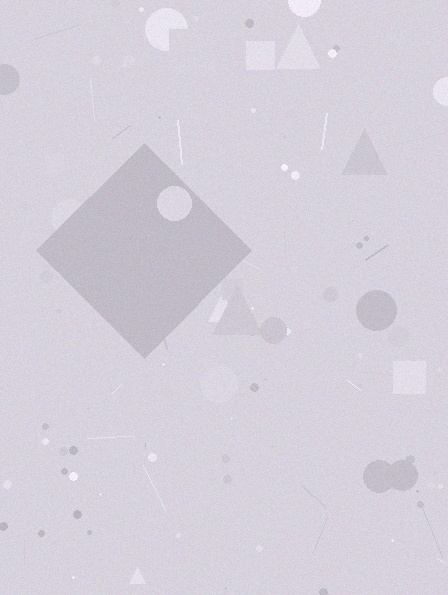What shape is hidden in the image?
A diamond is hidden in the image.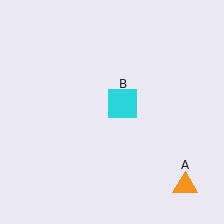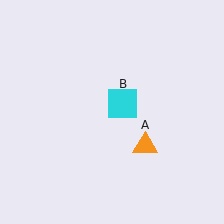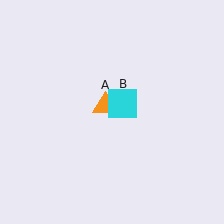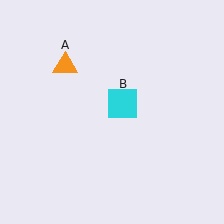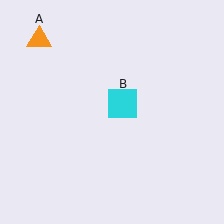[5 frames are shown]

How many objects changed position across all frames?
1 object changed position: orange triangle (object A).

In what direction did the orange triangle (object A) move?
The orange triangle (object A) moved up and to the left.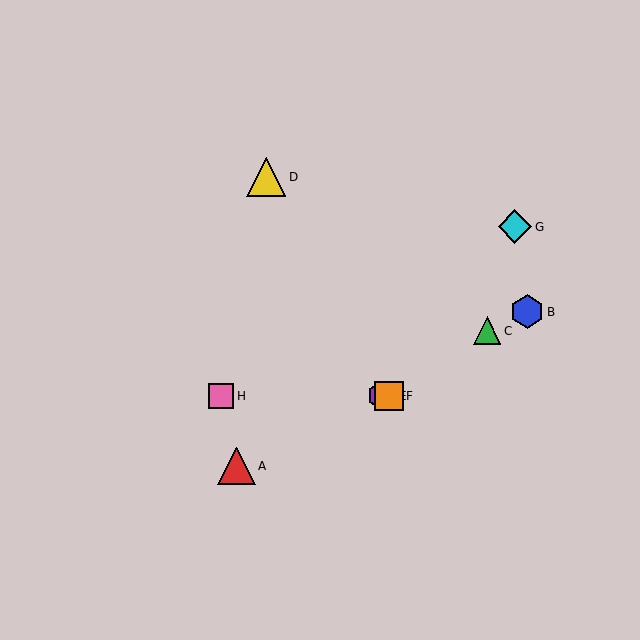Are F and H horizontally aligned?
Yes, both are at y≈396.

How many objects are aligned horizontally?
3 objects (E, F, H) are aligned horizontally.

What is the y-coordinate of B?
Object B is at y≈312.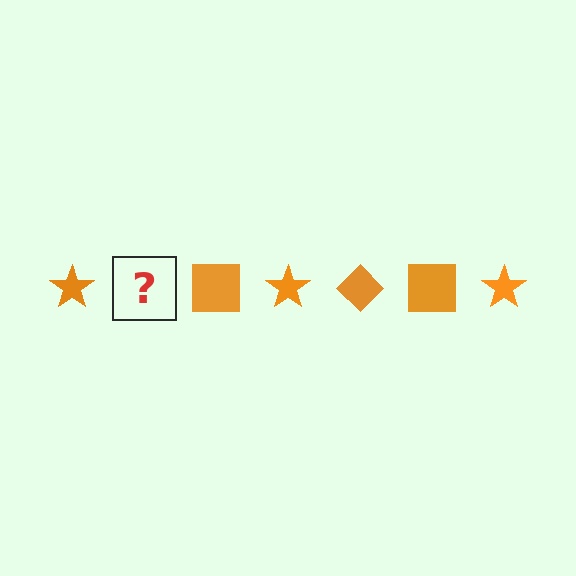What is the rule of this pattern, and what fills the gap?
The rule is that the pattern cycles through star, diamond, square shapes in orange. The gap should be filled with an orange diamond.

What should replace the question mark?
The question mark should be replaced with an orange diamond.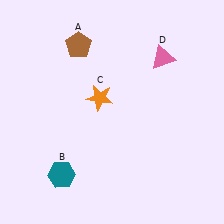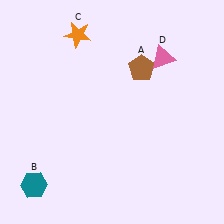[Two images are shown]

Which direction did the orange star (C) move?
The orange star (C) moved up.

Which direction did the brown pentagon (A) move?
The brown pentagon (A) moved right.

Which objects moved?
The objects that moved are: the brown pentagon (A), the teal hexagon (B), the orange star (C).